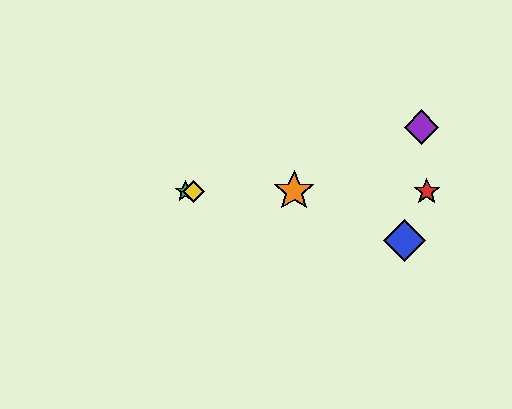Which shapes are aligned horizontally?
The red star, the green star, the yellow diamond, the orange star are aligned horizontally.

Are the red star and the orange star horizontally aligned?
Yes, both are at y≈191.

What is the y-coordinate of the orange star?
The orange star is at y≈191.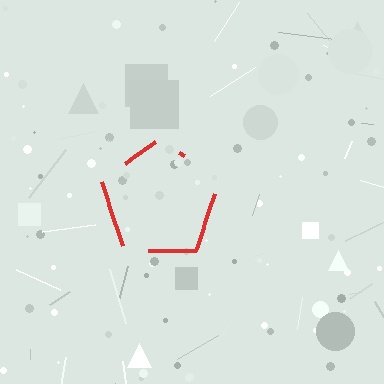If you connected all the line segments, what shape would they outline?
They would outline a pentagon.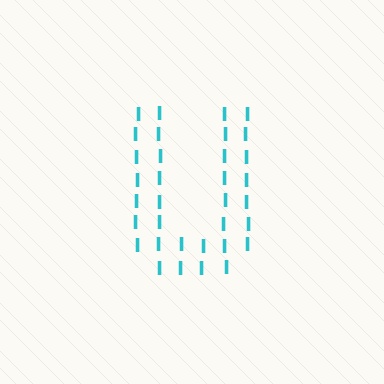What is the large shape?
The large shape is the letter U.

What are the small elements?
The small elements are letter I's.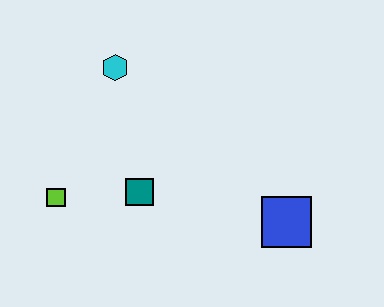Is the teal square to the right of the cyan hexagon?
Yes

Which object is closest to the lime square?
The teal square is closest to the lime square.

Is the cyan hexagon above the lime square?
Yes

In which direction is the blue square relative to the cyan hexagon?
The blue square is to the right of the cyan hexagon.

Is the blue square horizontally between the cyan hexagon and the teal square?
No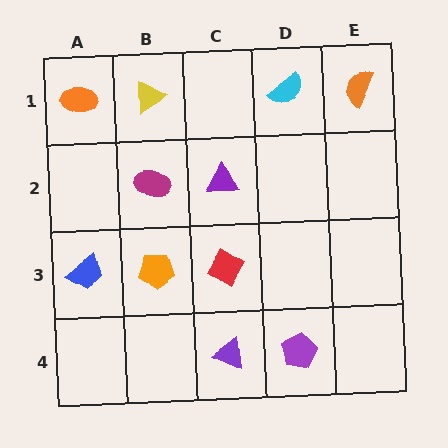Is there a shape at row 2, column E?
No, that cell is empty.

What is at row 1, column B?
A yellow triangle.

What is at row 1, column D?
A cyan semicircle.